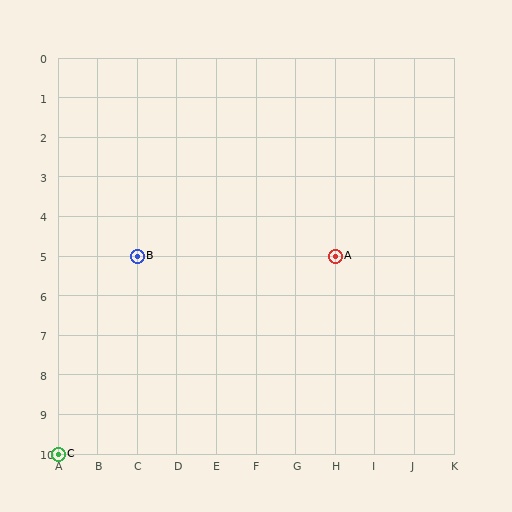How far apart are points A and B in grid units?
Points A and B are 5 columns apart.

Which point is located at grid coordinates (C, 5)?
Point B is at (C, 5).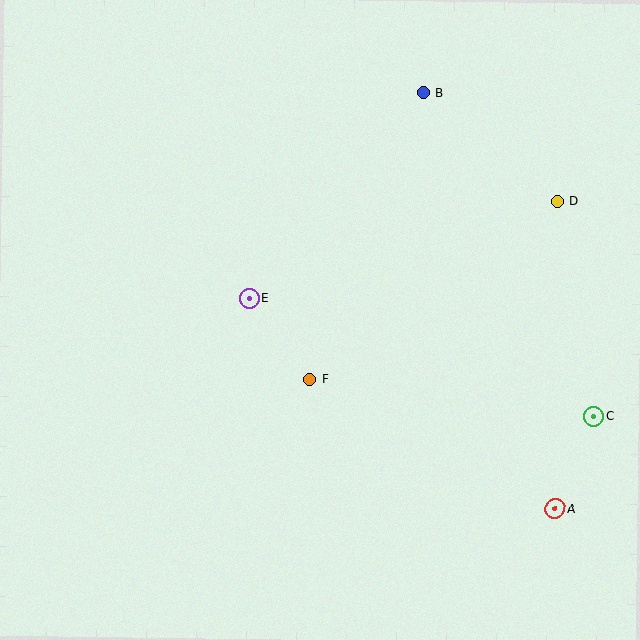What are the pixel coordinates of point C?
Point C is at (593, 416).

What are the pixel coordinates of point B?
Point B is at (423, 93).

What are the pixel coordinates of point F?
Point F is at (310, 379).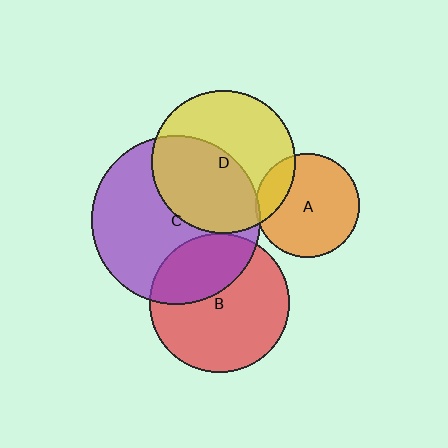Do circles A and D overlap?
Yes.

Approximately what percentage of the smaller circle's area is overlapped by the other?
Approximately 20%.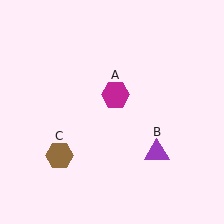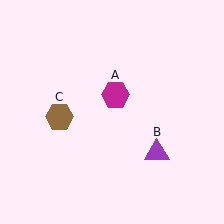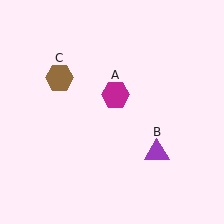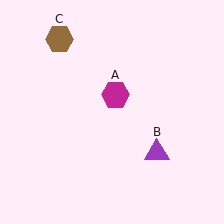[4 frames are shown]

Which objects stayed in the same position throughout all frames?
Magenta hexagon (object A) and purple triangle (object B) remained stationary.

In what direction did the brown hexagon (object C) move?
The brown hexagon (object C) moved up.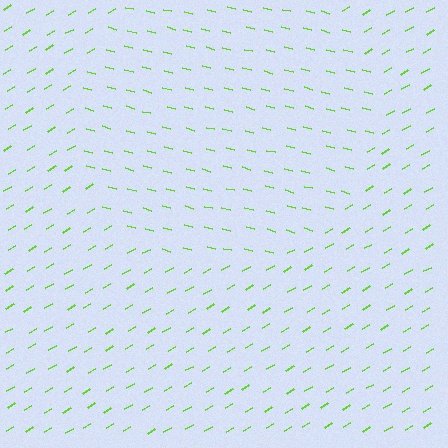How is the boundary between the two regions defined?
The boundary is defined purely by a change in line orientation (approximately 45 degrees difference). All lines are the same color and thickness.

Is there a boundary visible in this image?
Yes, there is a texture boundary formed by a change in line orientation.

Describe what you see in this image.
The image is filled with small lime line segments. A circle region in the image has lines oriented differently from the surrounding lines, creating a visible texture boundary.